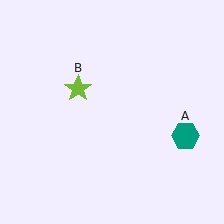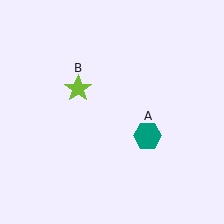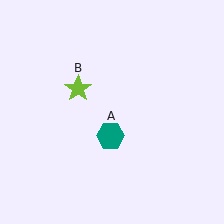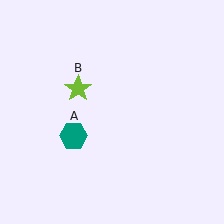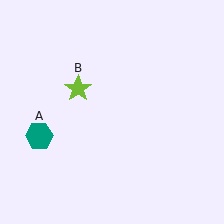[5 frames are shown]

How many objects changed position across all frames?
1 object changed position: teal hexagon (object A).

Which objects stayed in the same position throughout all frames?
Lime star (object B) remained stationary.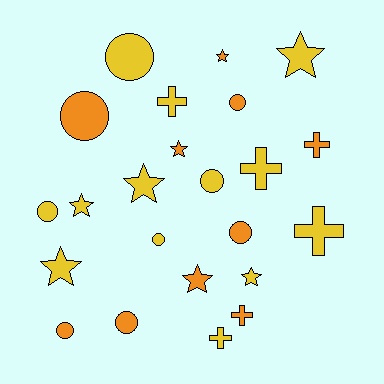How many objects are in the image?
There are 23 objects.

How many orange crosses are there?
There are 2 orange crosses.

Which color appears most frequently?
Yellow, with 13 objects.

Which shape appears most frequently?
Circle, with 9 objects.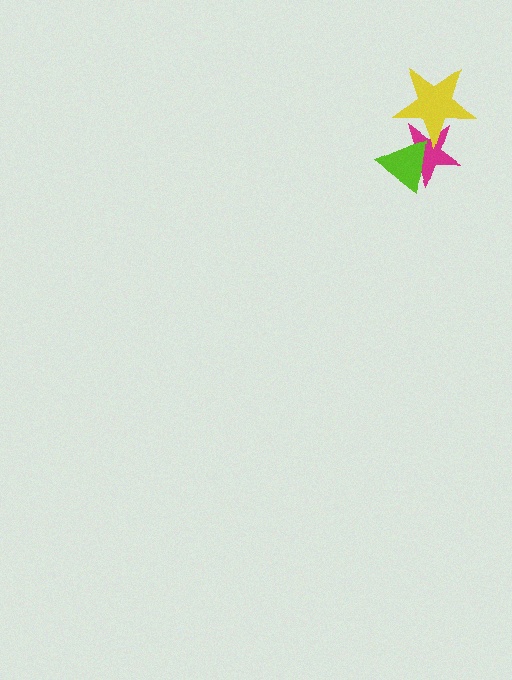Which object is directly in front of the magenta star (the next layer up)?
The lime triangle is directly in front of the magenta star.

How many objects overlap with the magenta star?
2 objects overlap with the magenta star.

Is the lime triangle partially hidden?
Yes, it is partially covered by another shape.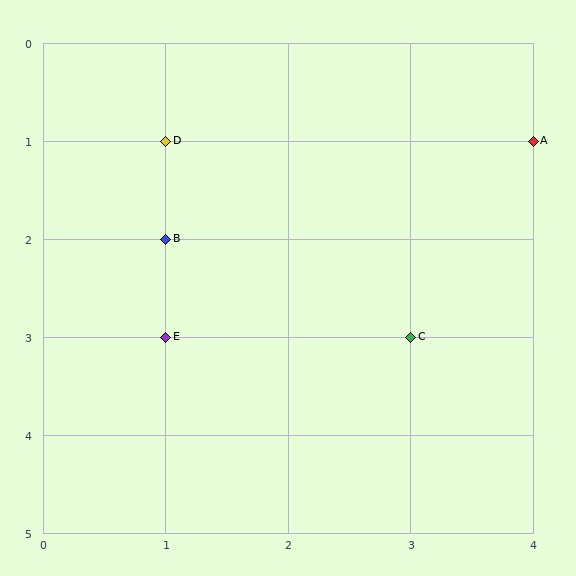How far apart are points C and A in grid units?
Points C and A are 1 column and 2 rows apart (about 2.2 grid units diagonally).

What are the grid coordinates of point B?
Point B is at grid coordinates (1, 2).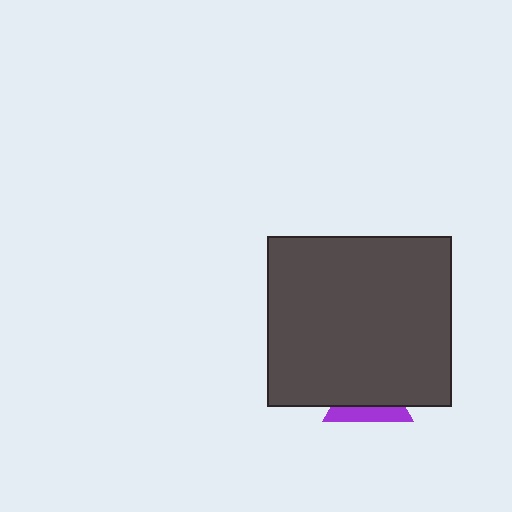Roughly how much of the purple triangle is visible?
A small part of it is visible (roughly 32%).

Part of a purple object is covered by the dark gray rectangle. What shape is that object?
It is a triangle.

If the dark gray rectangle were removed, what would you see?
You would see the complete purple triangle.